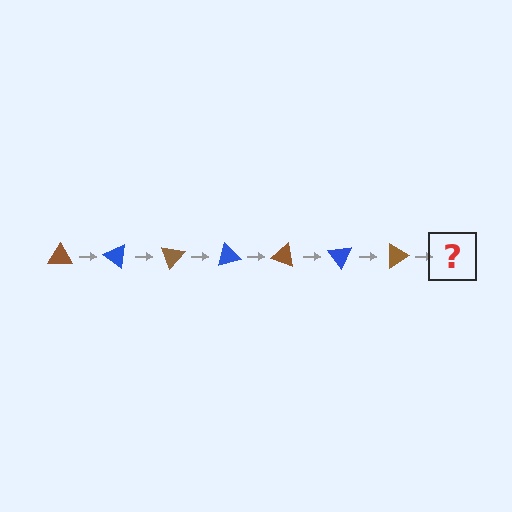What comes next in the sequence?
The next element should be a blue triangle, rotated 245 degrees from the start.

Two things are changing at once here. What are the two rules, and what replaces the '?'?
The two rules are that it rotates 35 degrees each step and the color cycles through brown and blue. The '?' should be a blue triangle, rotated 245 degrees from the start.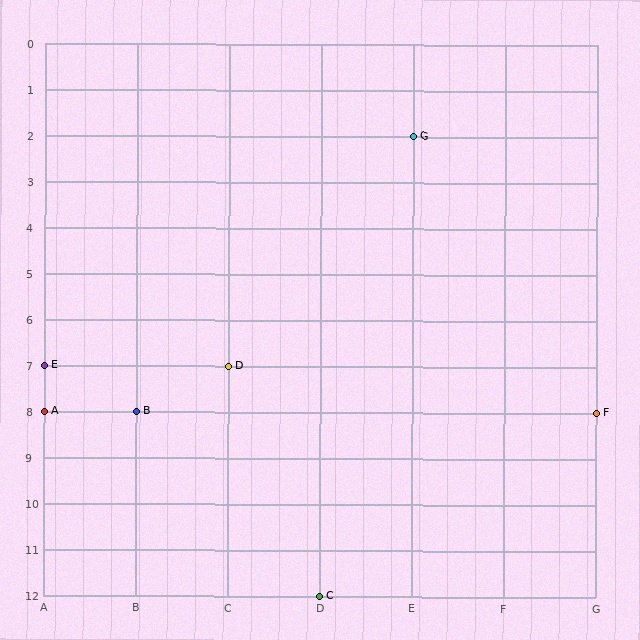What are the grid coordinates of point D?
Point D is at grid coordinates (C, 7).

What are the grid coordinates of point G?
Point G is at grid coordinates (E, 2).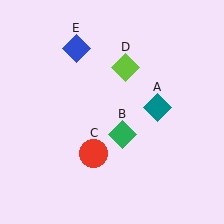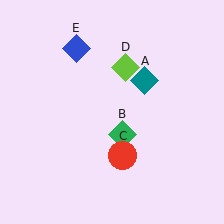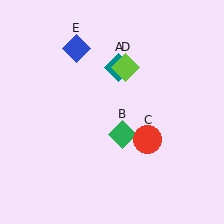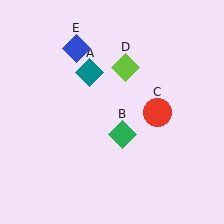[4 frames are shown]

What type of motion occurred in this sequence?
The teal diamond (object A), red circle (object C) rotated counterclockwise around the center of the scene.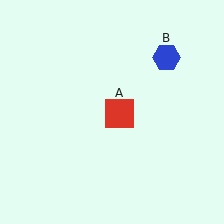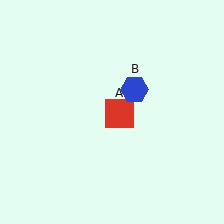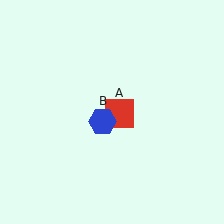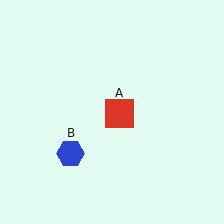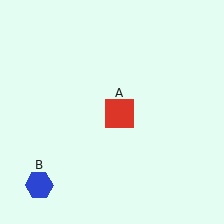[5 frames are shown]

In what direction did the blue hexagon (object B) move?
The blue hexagon (object B) moved down and to the left.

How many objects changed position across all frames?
1 object changed position: blue hexagon (object B).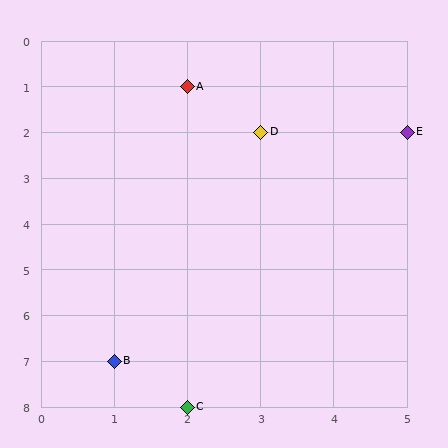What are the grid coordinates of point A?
Point A is at grid coordinates (2, 1).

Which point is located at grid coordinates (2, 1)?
Point A is at (2, 1).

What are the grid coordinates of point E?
Point E is at grid coordinates (5, 2).